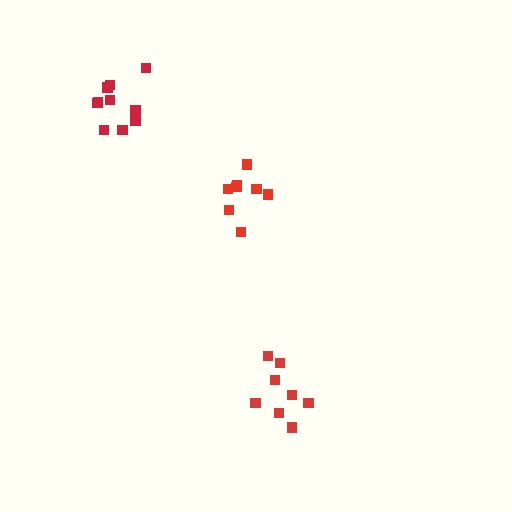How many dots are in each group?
Group 1: 8 dots, Group 2: 8 dots, Group 3: 10 dots (26 total).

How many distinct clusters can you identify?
There are 3 distinct clusters.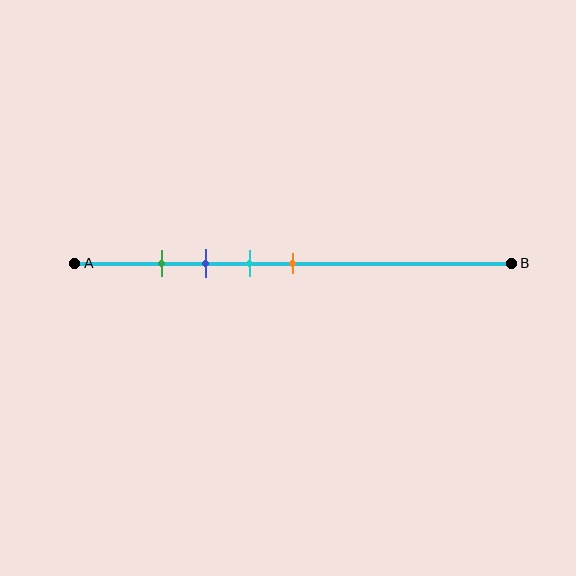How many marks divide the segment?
There are 4 marks dividing the segment.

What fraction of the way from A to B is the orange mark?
The orange mark is approximately 50% (0.5) of the way from A to B.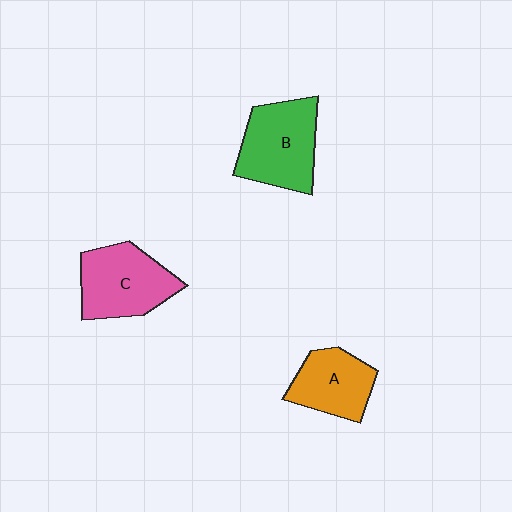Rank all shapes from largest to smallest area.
From largest to smallest: B (green), C (pink), A (orange).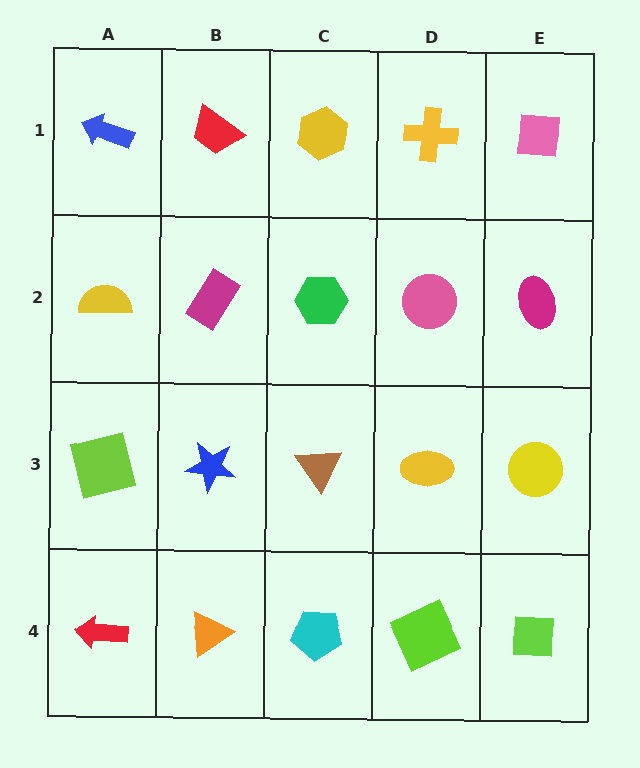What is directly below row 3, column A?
A red arrow.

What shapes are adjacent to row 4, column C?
A brown triangle (row 3, column C), an orange triangle (row 4, column B), a lime square (row 4, column D).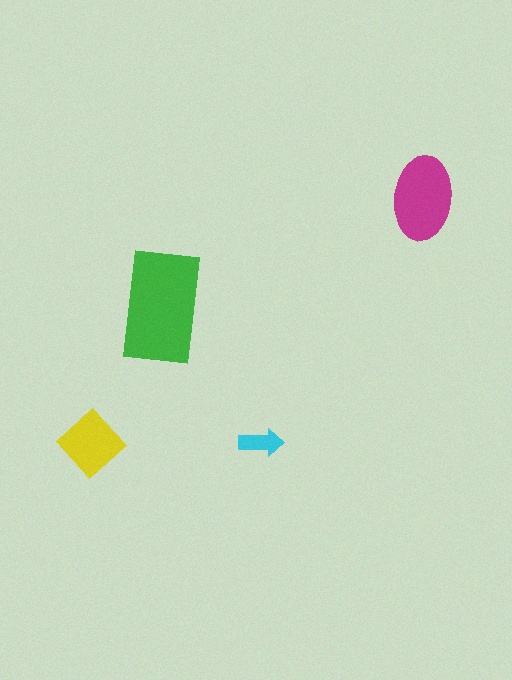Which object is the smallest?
The cyan arrow.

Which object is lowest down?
The yellow diamond is bottommost.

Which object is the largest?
The green rectangle.